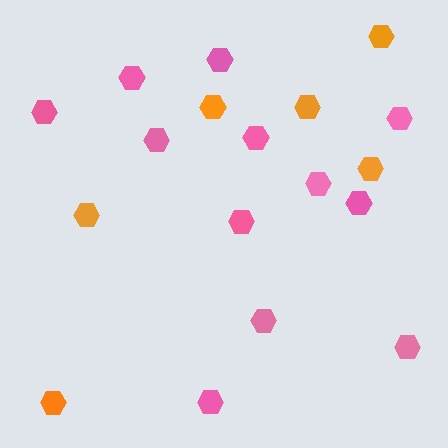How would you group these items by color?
There are 2 groups: one group of orange hexagons (6) and one group of pink hexagons (12).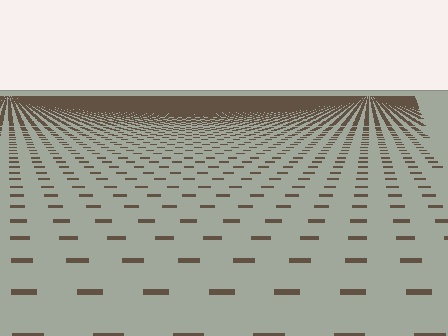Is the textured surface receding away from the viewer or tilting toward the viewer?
The surface is receding away from the viewer. Texture elements get smaller and denser toward the top.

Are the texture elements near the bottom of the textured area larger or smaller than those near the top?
Larger. Near the bottom, elements are closer to the viewer and appear at a bigger on-screen size.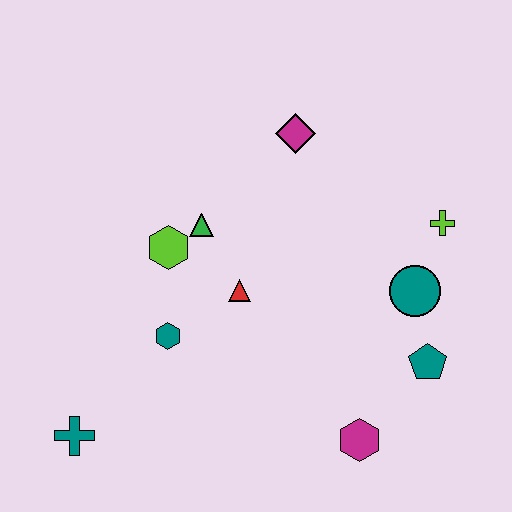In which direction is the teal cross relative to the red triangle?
The teal cross is to the left of the red triangle.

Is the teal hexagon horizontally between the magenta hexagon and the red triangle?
No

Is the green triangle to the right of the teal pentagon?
No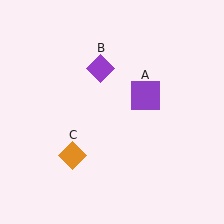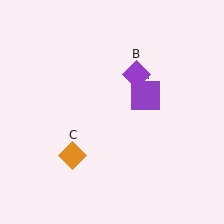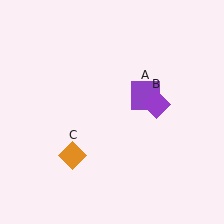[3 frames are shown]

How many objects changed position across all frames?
1 object changed position: purple diamond (object B).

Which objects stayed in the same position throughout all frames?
Purple square (object A) and orange diamond (object C) remained stationary.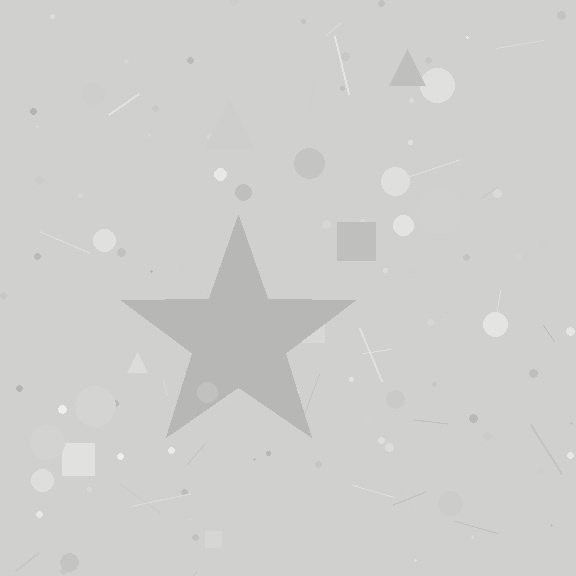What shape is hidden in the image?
A star is hidden in the image.